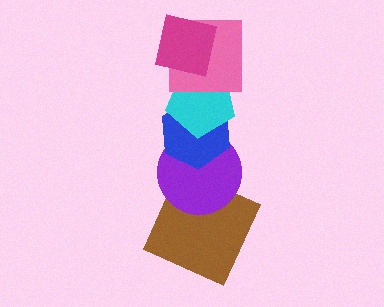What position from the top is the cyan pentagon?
The cyan pentagon is 3rd from the top.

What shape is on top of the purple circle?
The blue hexagon is on top of the purple circle.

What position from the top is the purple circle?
The purple circle is 5th from the top.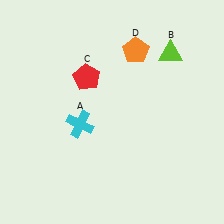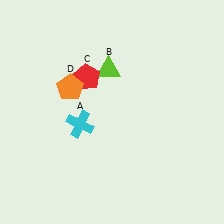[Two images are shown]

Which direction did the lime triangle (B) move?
The lime triangle (B) moved left.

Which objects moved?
The objects that moved are: the lime triangle (B), the orange pentagon (D).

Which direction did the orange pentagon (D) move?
The orange pentagon (D) moved left.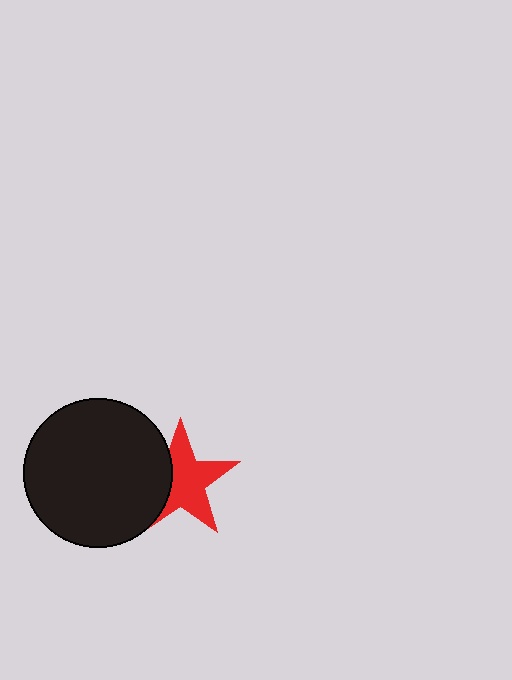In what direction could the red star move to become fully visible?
The red star could move right. That would shift it out from behind the black circle entirely.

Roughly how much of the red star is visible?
Most of it is visible (roughly 68%).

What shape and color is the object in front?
The object in front is a black circle.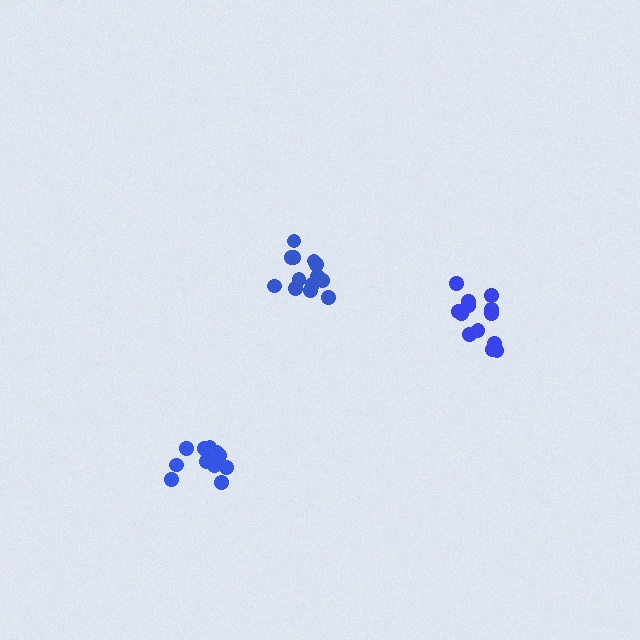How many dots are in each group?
Group 1: 13 dots, Group 2: 13 dots, Group 3: 13 dots (39 total).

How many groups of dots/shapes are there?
There are 3 groups.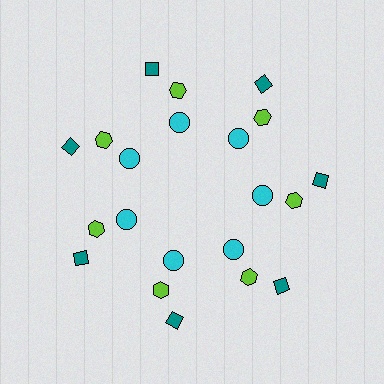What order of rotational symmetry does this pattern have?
This pattern has 7-fold rotational symmetry.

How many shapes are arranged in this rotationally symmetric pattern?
There are 21 shapes, arranged in 7 groups of 3.